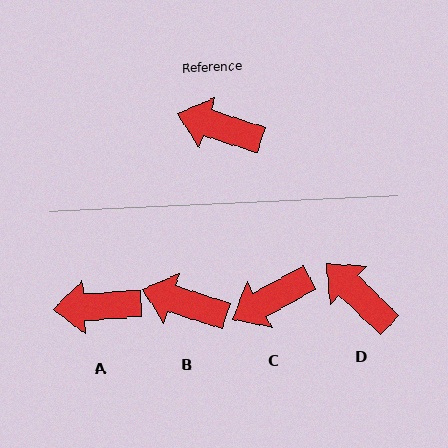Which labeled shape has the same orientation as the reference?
B.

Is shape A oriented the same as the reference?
No, it is off by about 22 degrees.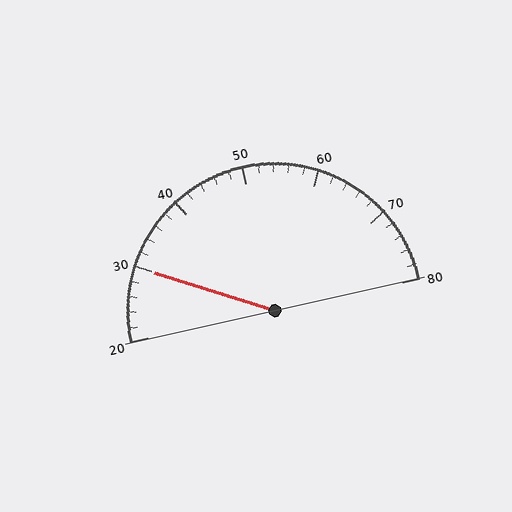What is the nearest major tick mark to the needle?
The nearest major tick mark is 30.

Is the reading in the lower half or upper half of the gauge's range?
The reading is in the lower half of the range (20 to 80).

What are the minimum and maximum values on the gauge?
The gauge ranges from 20 to 80.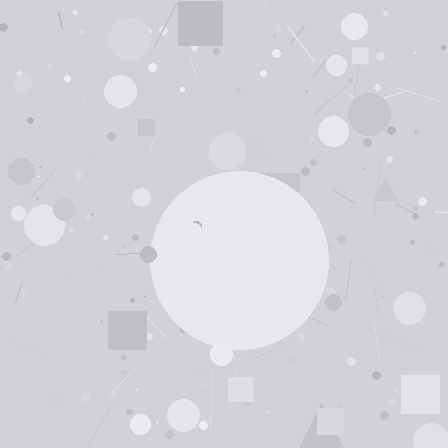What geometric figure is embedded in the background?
A circle is embedded in the background.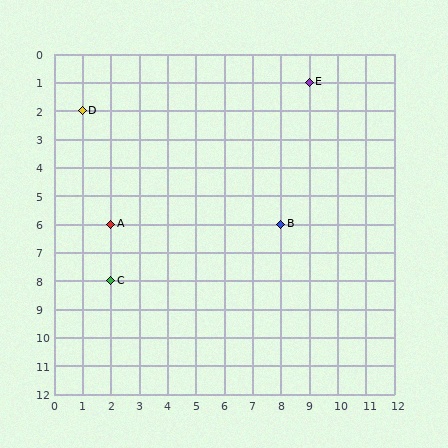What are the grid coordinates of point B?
Point B is at grid coordinates (8, 6).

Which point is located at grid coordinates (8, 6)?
Point B is at (8, 6).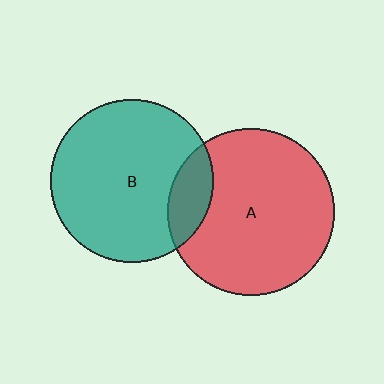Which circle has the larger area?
Circle A (red).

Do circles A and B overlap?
Yes.